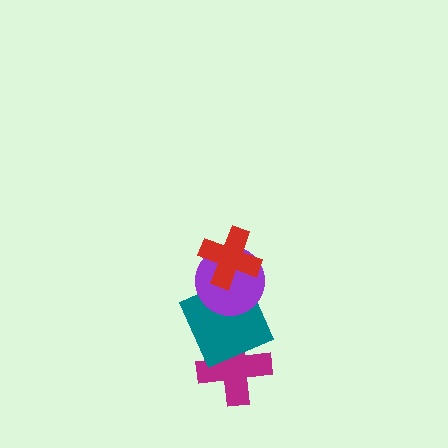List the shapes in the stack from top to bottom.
From top to bottom: the red cross, the purple circle, the teal square, the magenta cross.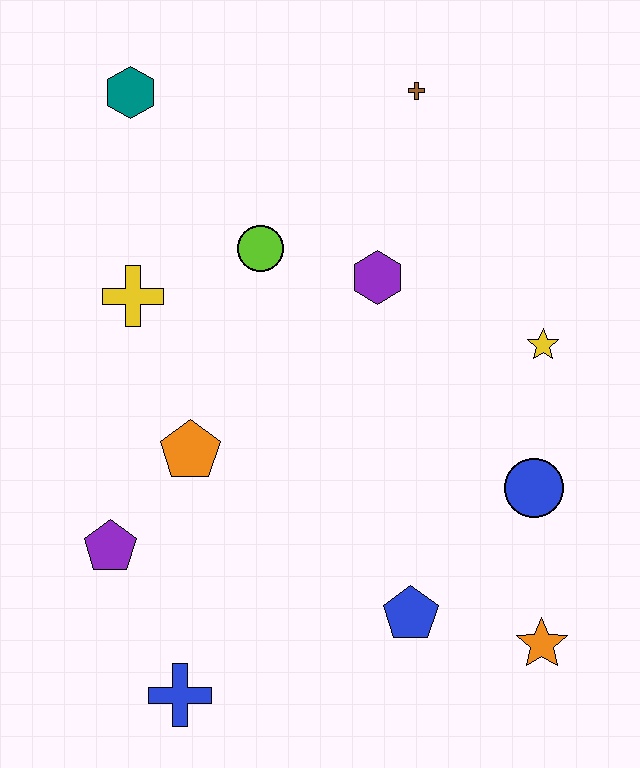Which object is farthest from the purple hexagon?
The blue cross is farthest from the purple hexagon.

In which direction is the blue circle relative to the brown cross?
The blue circle is below the brown cross.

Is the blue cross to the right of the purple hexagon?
No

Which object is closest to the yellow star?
The blue circle is closest to the yellow star.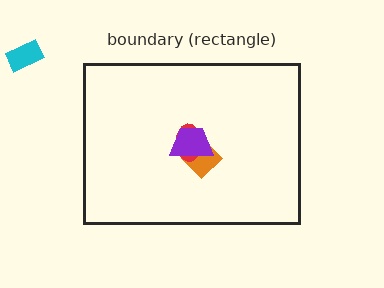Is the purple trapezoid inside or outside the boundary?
Inside.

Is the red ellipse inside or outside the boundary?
Inside.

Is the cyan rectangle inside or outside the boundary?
Outside.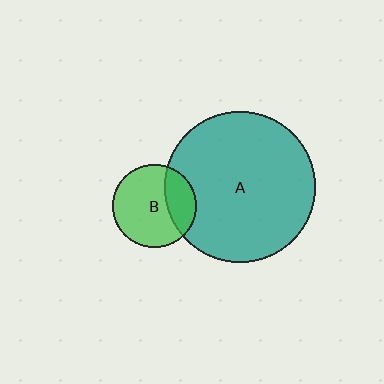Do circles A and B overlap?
Yes.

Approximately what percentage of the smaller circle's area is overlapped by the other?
Approximately 25%.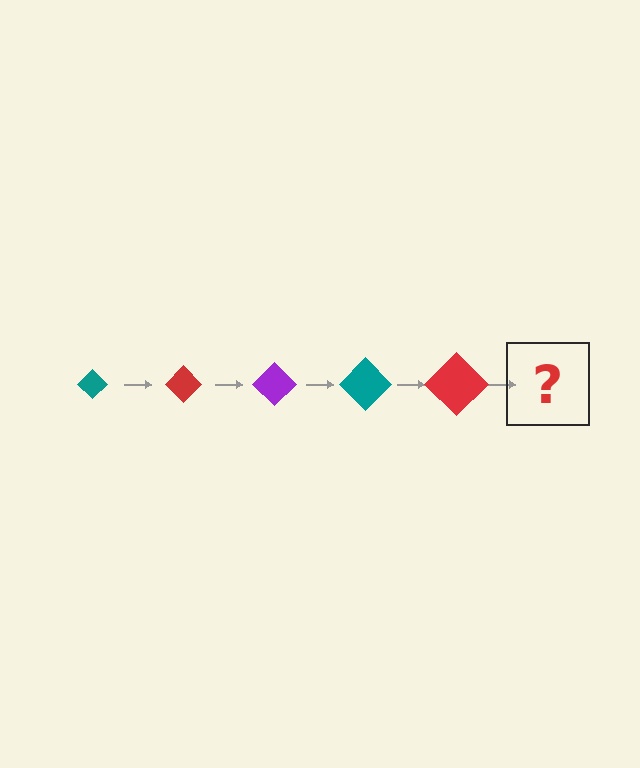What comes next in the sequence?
The next element should be a purple diamond, larger than the previous one.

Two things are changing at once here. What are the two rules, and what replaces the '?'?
The two rules are that the diamond grows larger each step and the color cycles through teal, red, and purple. The '?' should be a purple diamond, larger than the previous one.